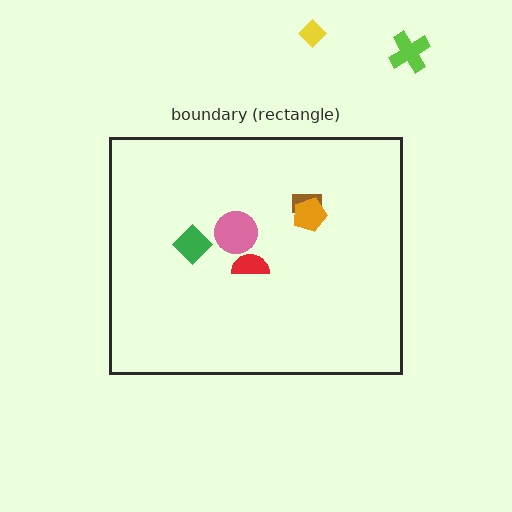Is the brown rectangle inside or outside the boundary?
Inside.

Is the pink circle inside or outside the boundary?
Inside.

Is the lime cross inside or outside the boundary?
Outside.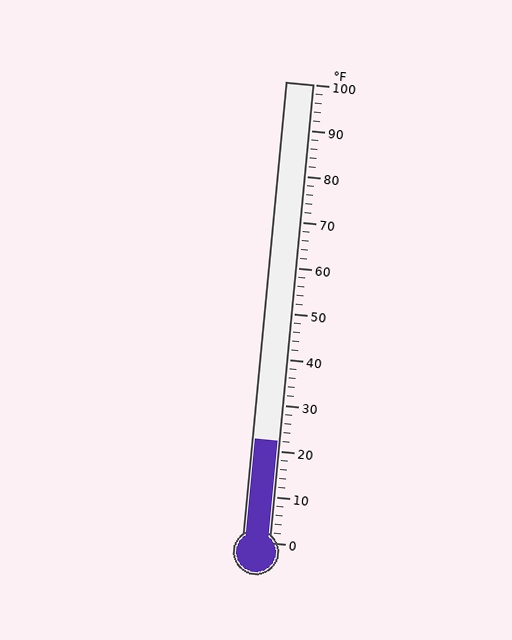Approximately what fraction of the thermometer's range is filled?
The thermometer is filled to approximately 20% of its range.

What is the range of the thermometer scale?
The thermometer scale ranges from 0°F to 100°F.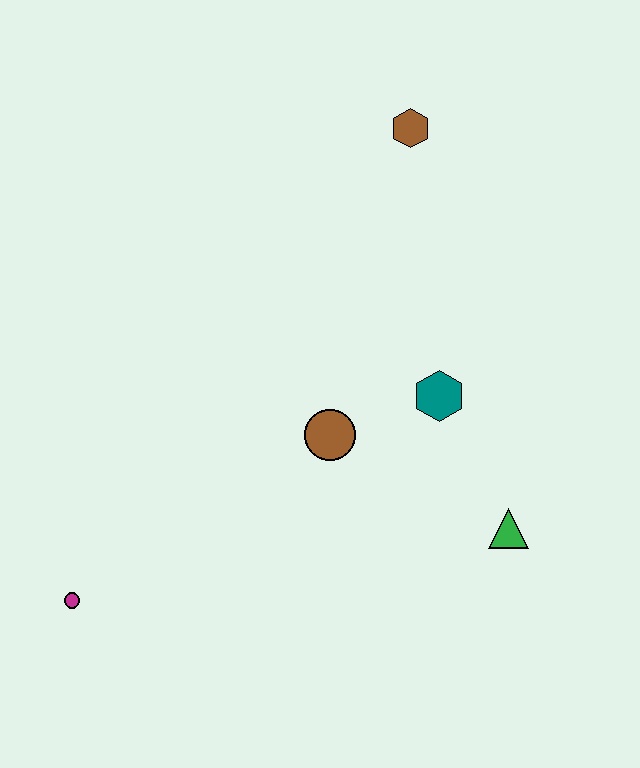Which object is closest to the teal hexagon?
The brown circle is closest to the teal hexagon.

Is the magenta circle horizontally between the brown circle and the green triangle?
No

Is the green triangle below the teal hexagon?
Yes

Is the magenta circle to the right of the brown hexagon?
No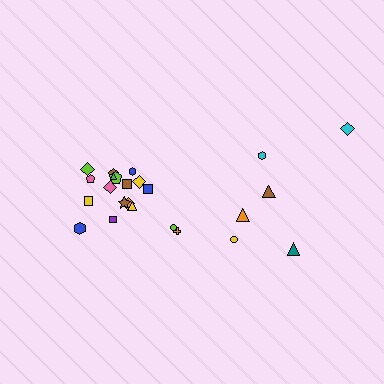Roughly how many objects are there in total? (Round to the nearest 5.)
Roughly 25 objects in total.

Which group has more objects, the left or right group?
The left group.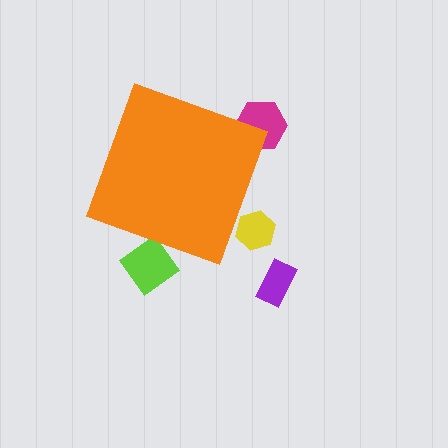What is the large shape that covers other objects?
An orange diamond.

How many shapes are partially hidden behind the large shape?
3 shapes are partially hidden.